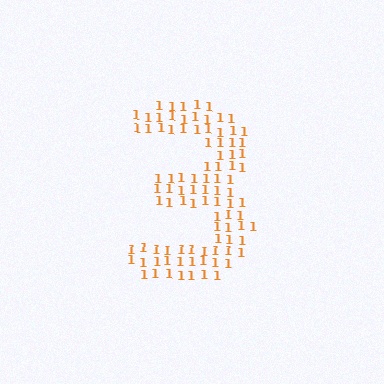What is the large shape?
The large shape is the digit 3.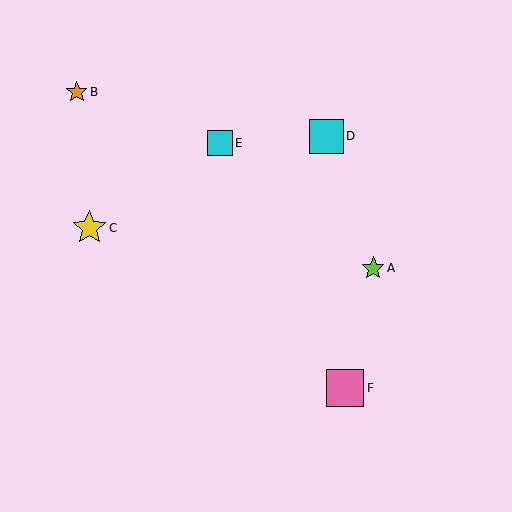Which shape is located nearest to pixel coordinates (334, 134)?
The cyan square (labeled D) at (326, 136) is nearest to that location.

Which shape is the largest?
The pink square (labeled F) is the largest.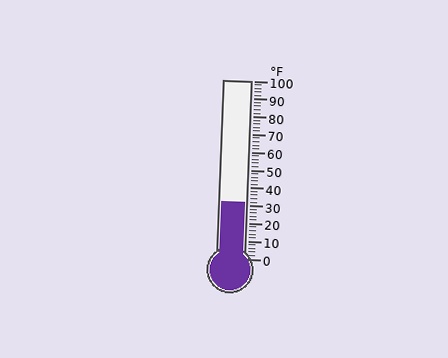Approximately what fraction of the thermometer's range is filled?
The thermometer is filled to approximately 30% of its range.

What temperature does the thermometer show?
The thermometer shows approximately 32°F.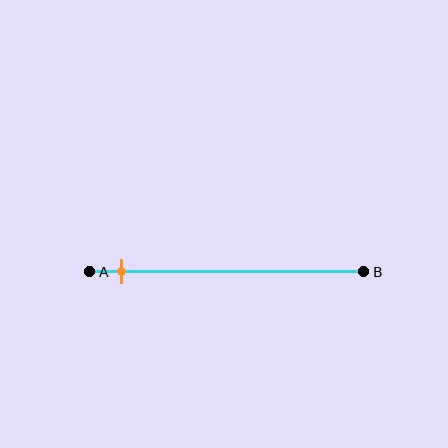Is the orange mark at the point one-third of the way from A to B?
No, the mark is at about 10% from A, not at the 33% one-third point.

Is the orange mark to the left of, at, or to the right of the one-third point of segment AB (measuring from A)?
The orange mark is to the left of the one-third point of segment AB.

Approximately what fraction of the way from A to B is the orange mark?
The orange mark is approximately 10% of the way from A to B.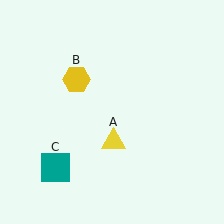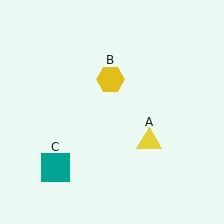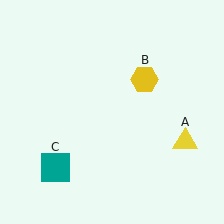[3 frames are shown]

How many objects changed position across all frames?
2 objects changed position: yellow triangle (object A), yellow hexagon (object B).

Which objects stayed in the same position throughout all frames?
Teal square (object C) remained stationary.